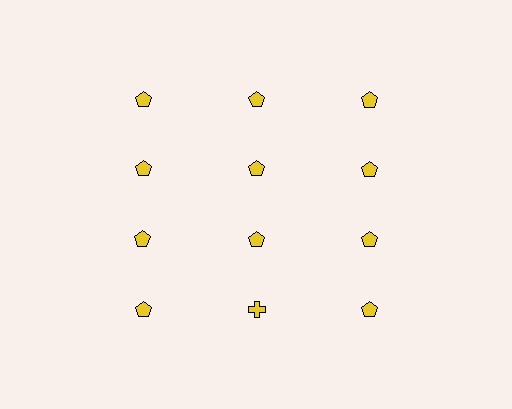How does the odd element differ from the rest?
It has a different shape: cross instead of pentagon.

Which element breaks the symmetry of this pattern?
The yellow cross in the fourth row, second from left column breaks the symmetry. All other shapes are yellow pentagons.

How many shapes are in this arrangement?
There are 12 shapes arranged in a grid pattern.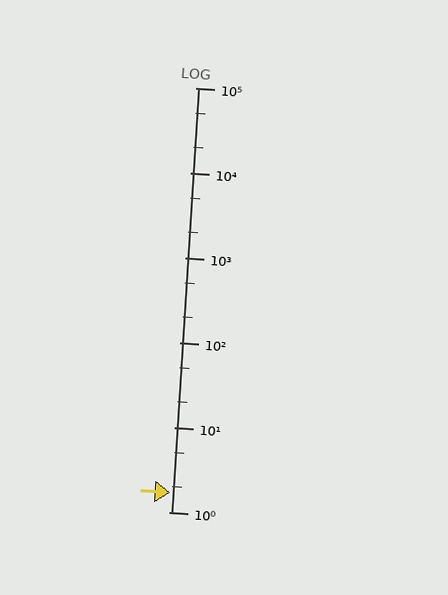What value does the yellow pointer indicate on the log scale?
The pointer indicates approximately 1.7.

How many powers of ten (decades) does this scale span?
The scale spans 5 decades, from 1 to 100000.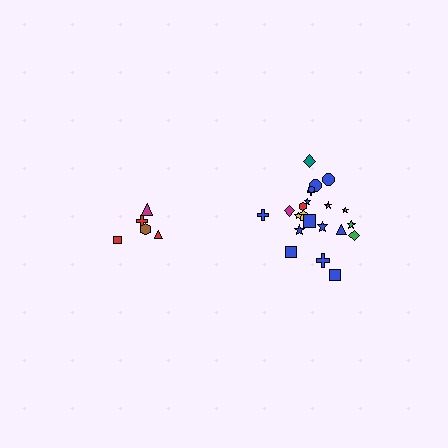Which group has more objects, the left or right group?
The right group.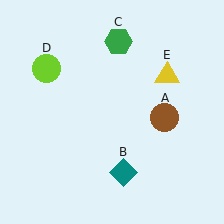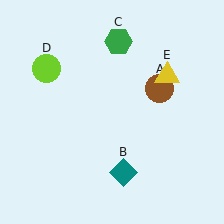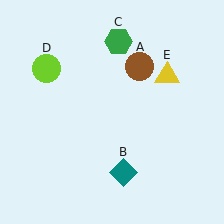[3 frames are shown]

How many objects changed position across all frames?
1 object changed position: brown circle (object A).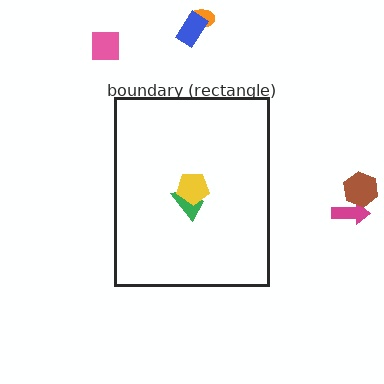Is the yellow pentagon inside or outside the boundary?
Inside.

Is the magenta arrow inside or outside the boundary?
Outside.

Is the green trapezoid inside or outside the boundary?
Inside.